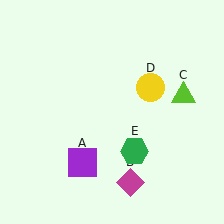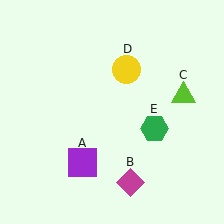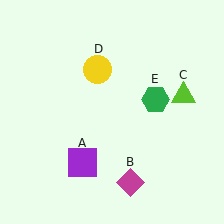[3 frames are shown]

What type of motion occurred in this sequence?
The yellow circle (object D), green hexagon (object E) rotated counterclockwise around the center of the scene.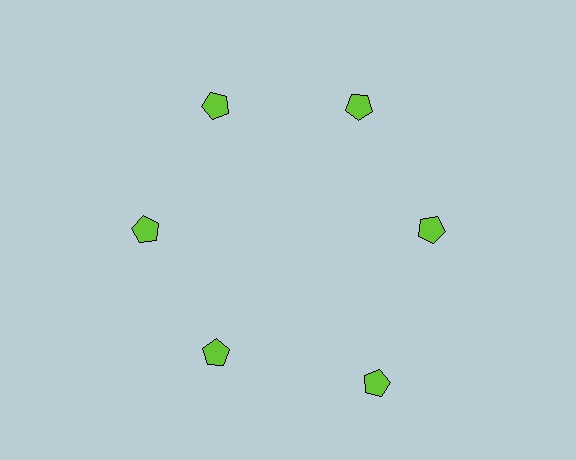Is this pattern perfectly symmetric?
No. The 6 lime pentagons are arranged in a ring, but one element near the 5 o'clock position is pushed outward from the center, breaking the 6-fold rotational symmetry.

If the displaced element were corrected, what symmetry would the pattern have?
It would have 6-fold rotational symmetry — the pattern would map onto itself every 60 degrees.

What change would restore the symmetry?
The symmetry would be restored by moving it inward, back onto the ring so that all 6 pentagons sit at equal angles and equal distance from the center.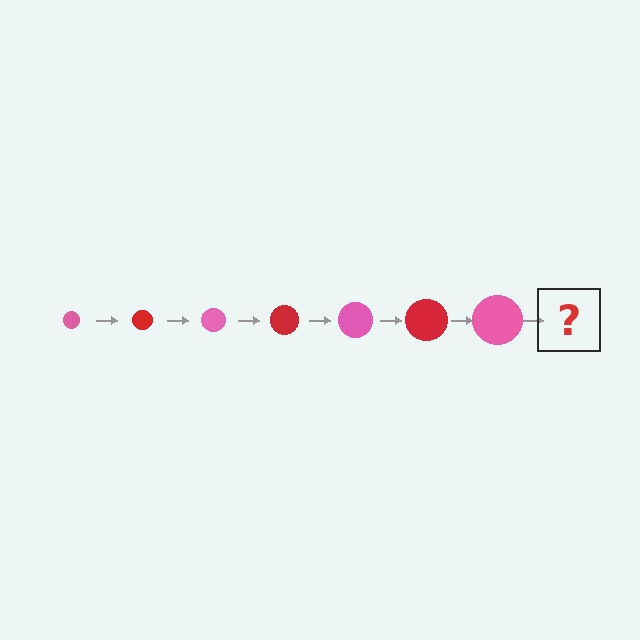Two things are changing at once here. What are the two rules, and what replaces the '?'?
The two rules are that the circle grows larger each step and the color cycles through pink and red. The '?' should be a red circle, larger than the previous one.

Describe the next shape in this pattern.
It should be a red circle, larger than the previous one.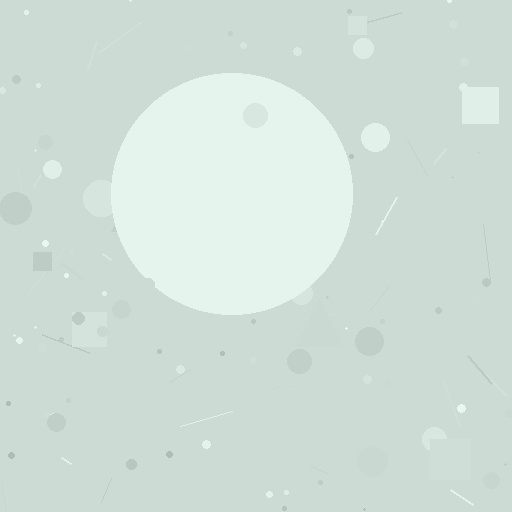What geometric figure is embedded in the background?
A circle is embedded in the background.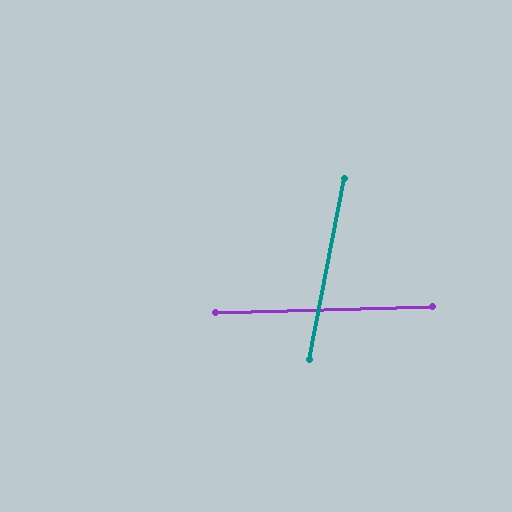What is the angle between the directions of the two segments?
Approximately 78 degrees.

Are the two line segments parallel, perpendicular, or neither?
Neither parallel nor perpendicular — they differ by about 78°.